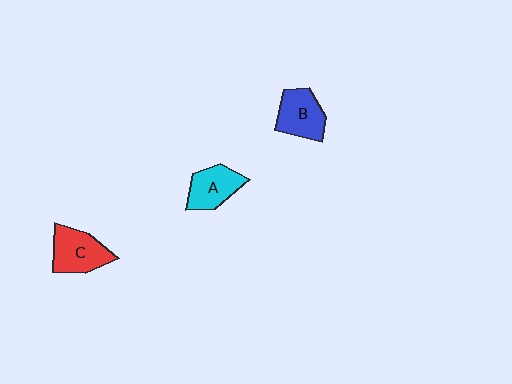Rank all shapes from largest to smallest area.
From largest to smallest: C (red), B (blue), A (cyan).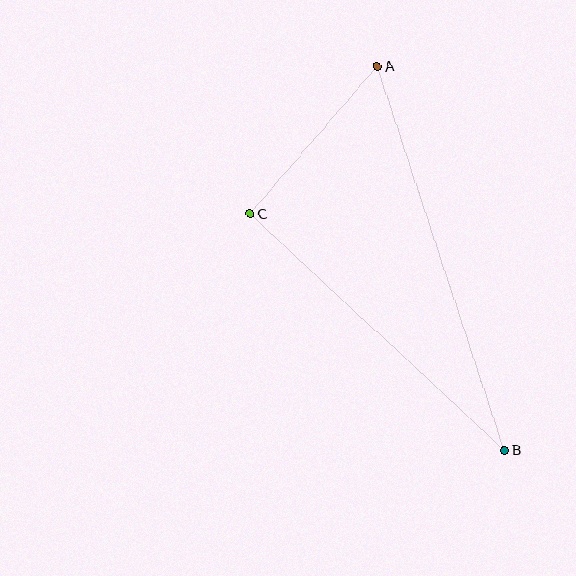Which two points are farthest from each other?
Points A and B are farthest from each other.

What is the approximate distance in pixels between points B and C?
The distance between B and C is approximately 347 pixels.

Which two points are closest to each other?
Points A and C are closest to each other.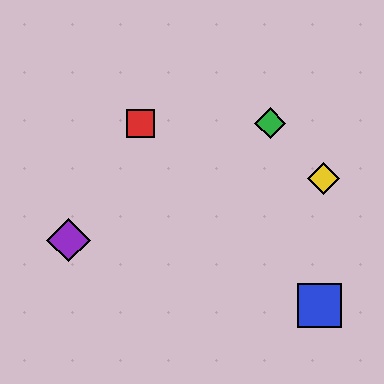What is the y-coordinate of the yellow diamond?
The yellow diamond is at y≈179.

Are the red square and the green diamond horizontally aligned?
Yes, both are at y≈123.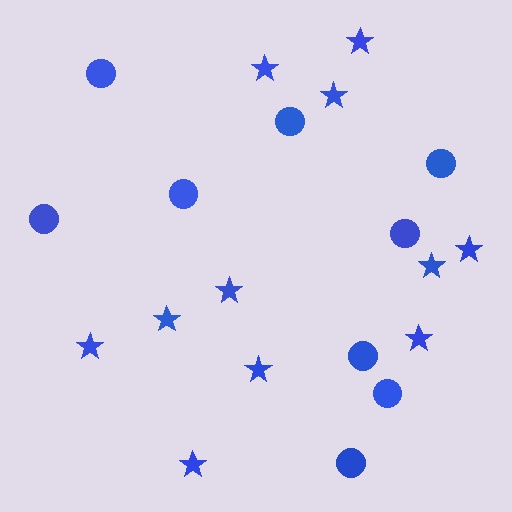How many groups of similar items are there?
There are 2 groups: one group of circles (9) and one group of stars (11).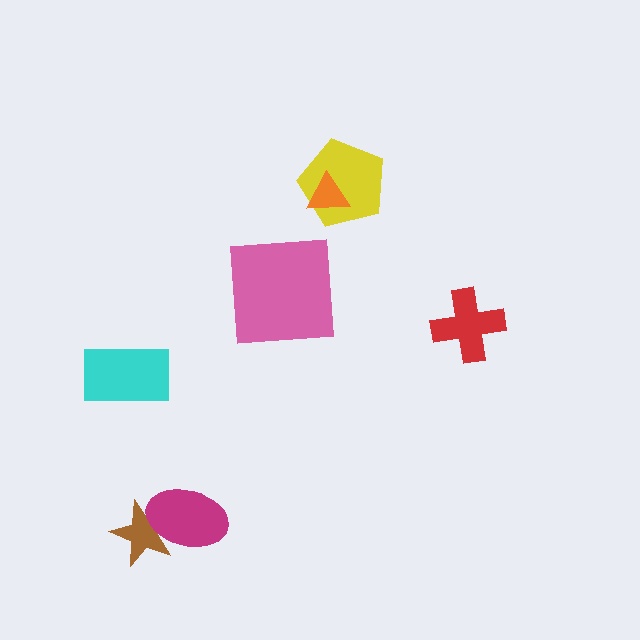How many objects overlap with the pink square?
0 objects overlap with the pink square.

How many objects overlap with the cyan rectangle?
0 objects overlap with the cyan rectangle.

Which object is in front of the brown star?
The magenta ellipse is in front of the brown star.